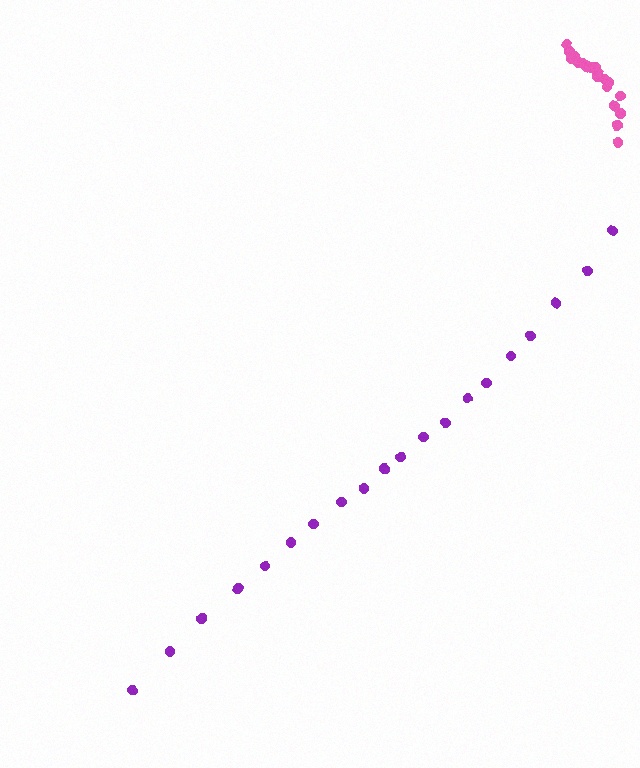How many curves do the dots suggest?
There are 2 distinct paths.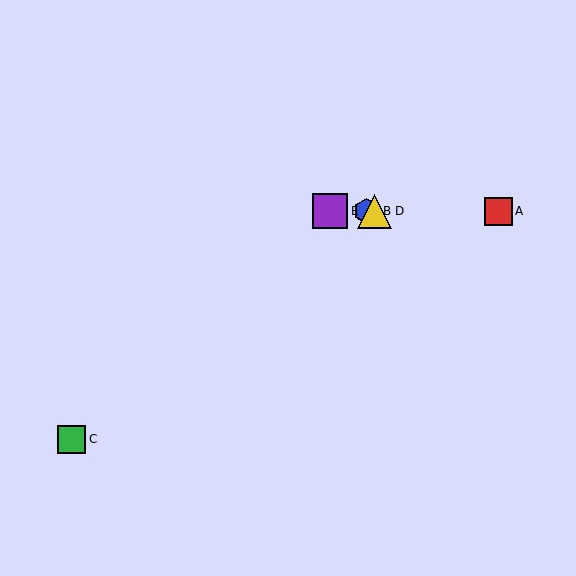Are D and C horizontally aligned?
No, D is at y≈211 and C is at y≈439.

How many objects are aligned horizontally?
4 objects (A, B, D, E) are aligned horizontally.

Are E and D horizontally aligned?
Yes, both are at y≈211.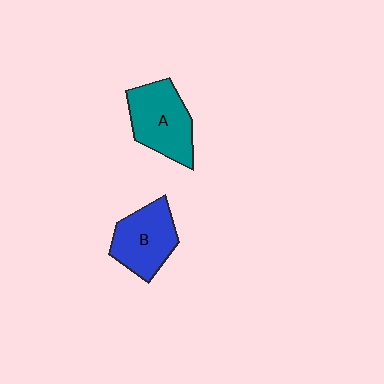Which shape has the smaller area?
Shape B (blue).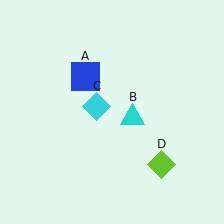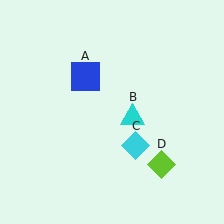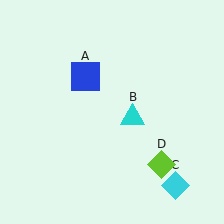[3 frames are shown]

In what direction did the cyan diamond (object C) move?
The cyan diamond (object C) moved down and to the right.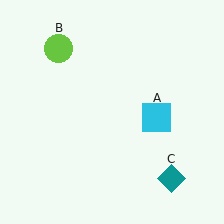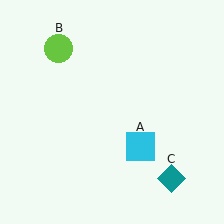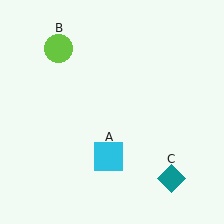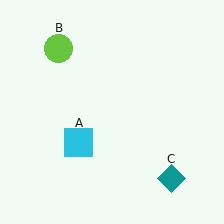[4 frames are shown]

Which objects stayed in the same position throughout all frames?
Lime circle (object B) and teal diamond (object C) remained stationary.